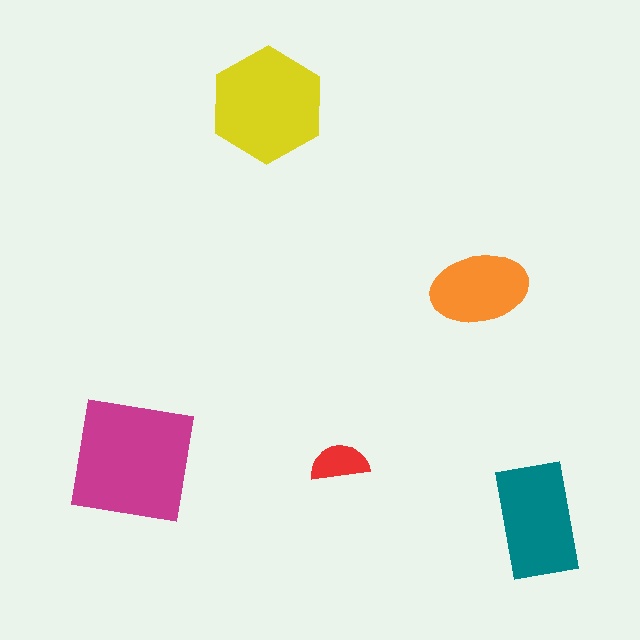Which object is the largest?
The magenta square.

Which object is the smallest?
The red semicircle.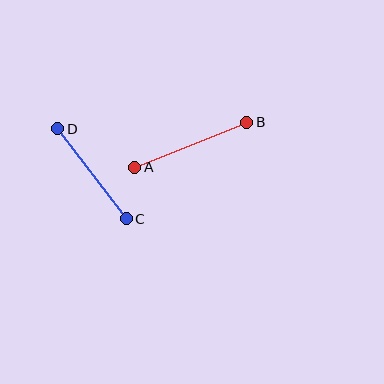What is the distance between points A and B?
The distance is approximately 121 pixels.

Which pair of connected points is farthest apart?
Points A and B are farthest apart.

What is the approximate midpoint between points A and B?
The midpoint is at approximately (191, 145) pixels.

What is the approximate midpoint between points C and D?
The midpoint is at approximately (92, 174) pixels.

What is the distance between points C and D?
The distance is approximately 113 pixels.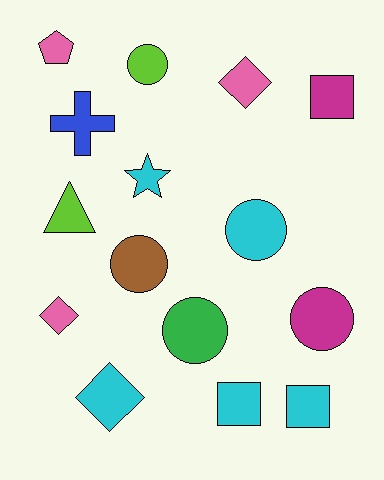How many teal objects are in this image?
There are no teal objects.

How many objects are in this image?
There are 15 objects.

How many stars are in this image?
There is 1 star.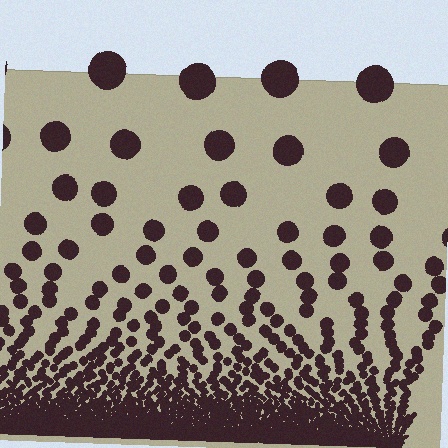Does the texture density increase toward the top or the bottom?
Density increases toward the bottom.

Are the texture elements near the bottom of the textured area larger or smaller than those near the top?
Smaller. The gradient is inverted — elements near the bottom are smaller and denser.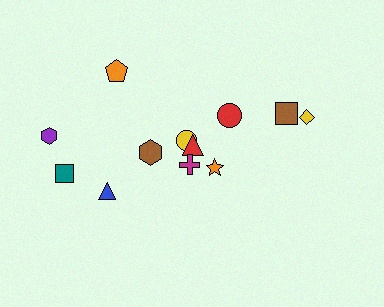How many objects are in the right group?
There are 5 objects.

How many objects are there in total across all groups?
There are 12 objects.